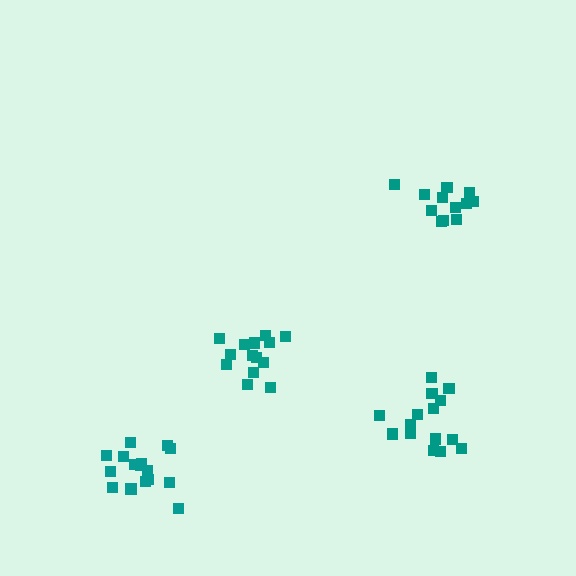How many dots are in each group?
Group 1: 14 dots, Group 2: 12 dots, Group 3: 16 dots, Group 4: 16 dots (58 total).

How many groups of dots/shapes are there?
There are 4 groups.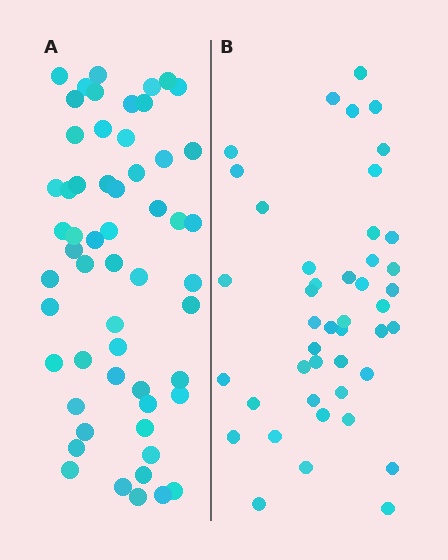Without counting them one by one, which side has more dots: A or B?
Region A (the left region) has more dots.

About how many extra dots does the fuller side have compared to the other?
Region A has roughly 12 or so more dots than region B.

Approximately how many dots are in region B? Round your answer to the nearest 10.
About 40 dots. (The exact count is 44, which rounds to 40.)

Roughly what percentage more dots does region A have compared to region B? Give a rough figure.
About 25% more.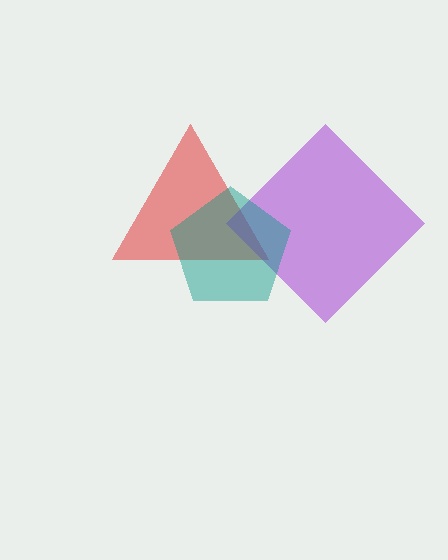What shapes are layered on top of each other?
The layered shapes are: a red triangle, a purple diamond, a teal pentagon.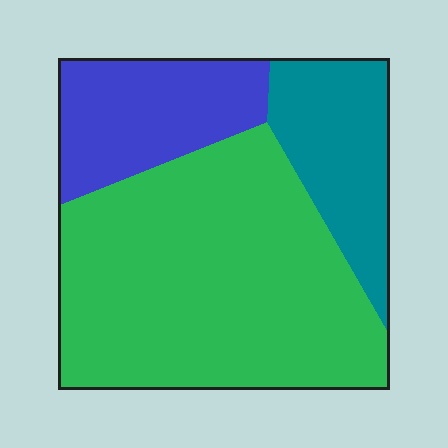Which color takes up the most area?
Green, at roughly 60%.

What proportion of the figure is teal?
Teal covers 19% of the figure.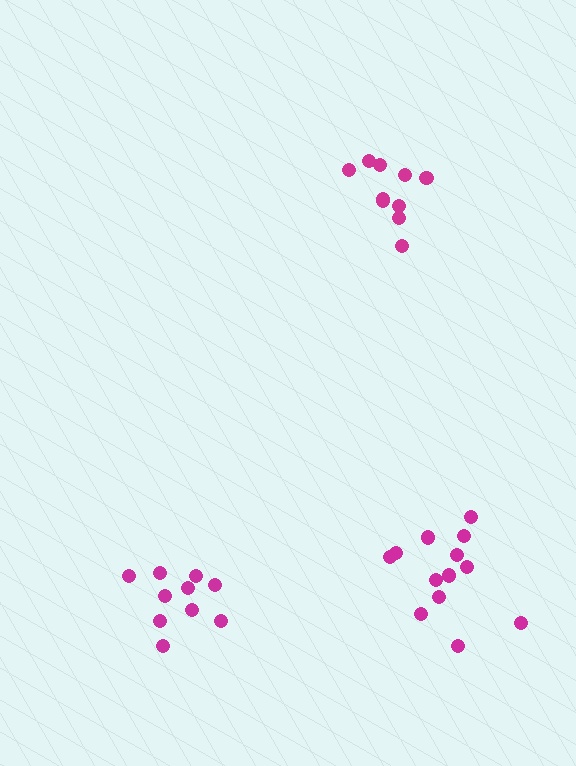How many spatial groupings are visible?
There are 3 spatial groupings.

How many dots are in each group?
Group 1: 13 dots, Group 2: 10 dots, Group 3: 10 dots (33 total).